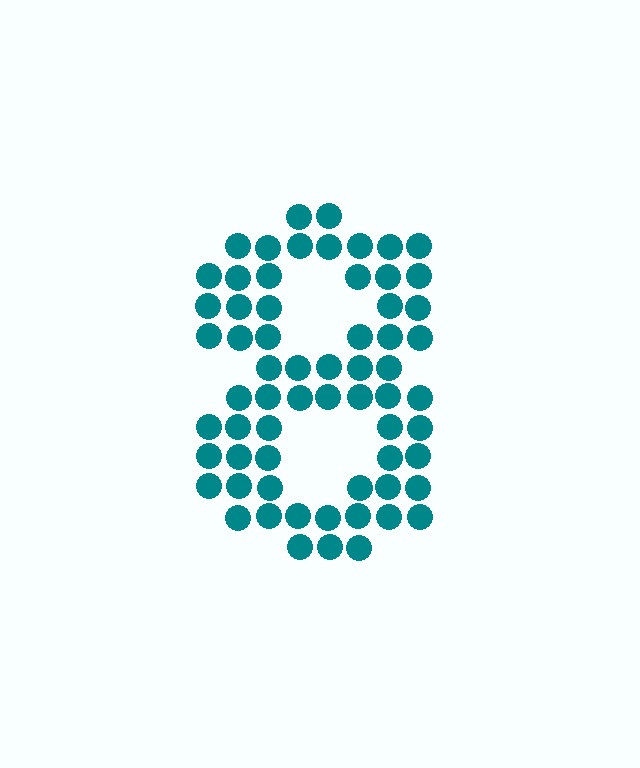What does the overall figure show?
The overall figure shows the digit 8.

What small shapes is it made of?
It is made of small circles.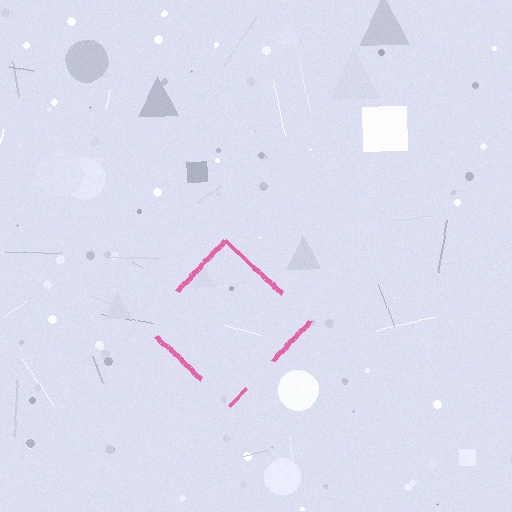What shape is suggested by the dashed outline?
The dashed outline suggests a diamond.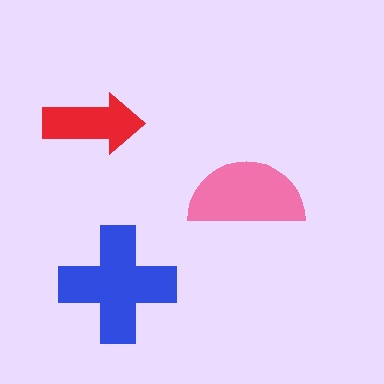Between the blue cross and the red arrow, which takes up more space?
The blue cross.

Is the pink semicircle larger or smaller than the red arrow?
Larger.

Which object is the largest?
The blue cross.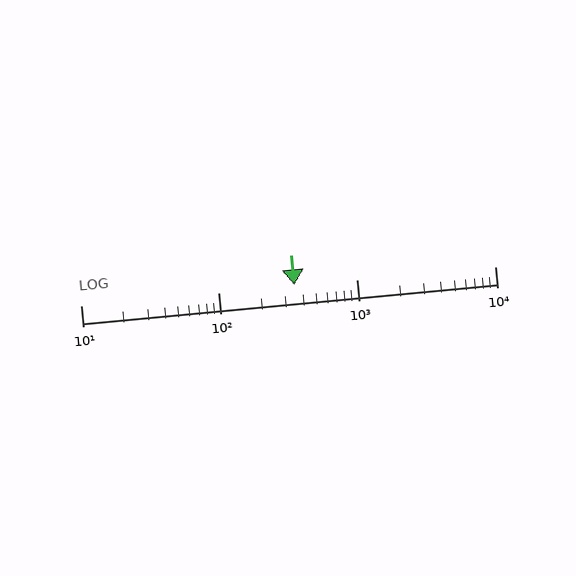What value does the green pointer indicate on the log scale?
The pointer indicates approximately 350.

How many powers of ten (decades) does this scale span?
The scale spans 3 decades, from 10 to 10000.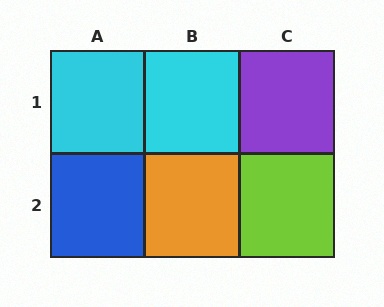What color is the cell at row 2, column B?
Orange.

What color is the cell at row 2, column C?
Lime.